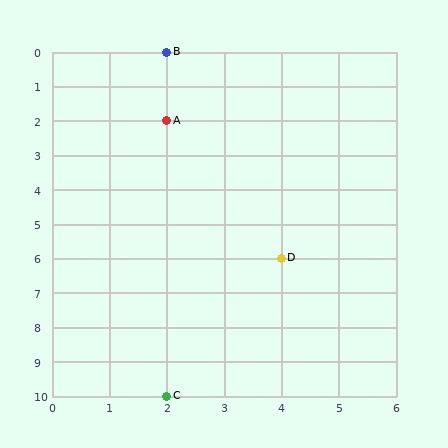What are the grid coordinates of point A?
Point A is at grid coordinates (2, 2).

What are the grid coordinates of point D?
Point D is at grid coordinates (4, 6).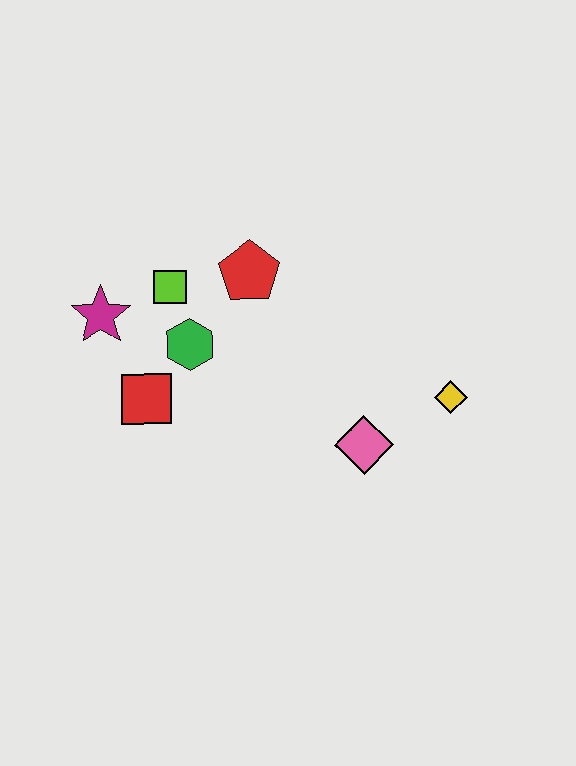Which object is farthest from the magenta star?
The yellow diamond is farthest from the magenta star.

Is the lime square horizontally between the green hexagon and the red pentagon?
No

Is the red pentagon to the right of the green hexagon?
Yes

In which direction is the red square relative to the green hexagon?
The red square is below the green hexagon.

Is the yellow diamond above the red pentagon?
No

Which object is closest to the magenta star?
The lime square is closest to the magenta star.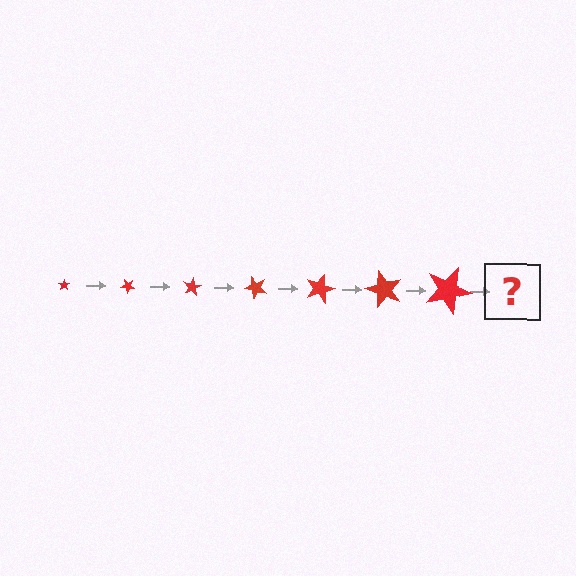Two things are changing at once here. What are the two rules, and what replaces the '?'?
The two rules are that the star grows larger each step and it rotates 40 degrees each step. The '?' should be a star, larger than the previous one and rotated 280 degrees from the start.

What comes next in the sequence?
The next element should be a star, larger than the previous one and rotated 280 degrees from the start.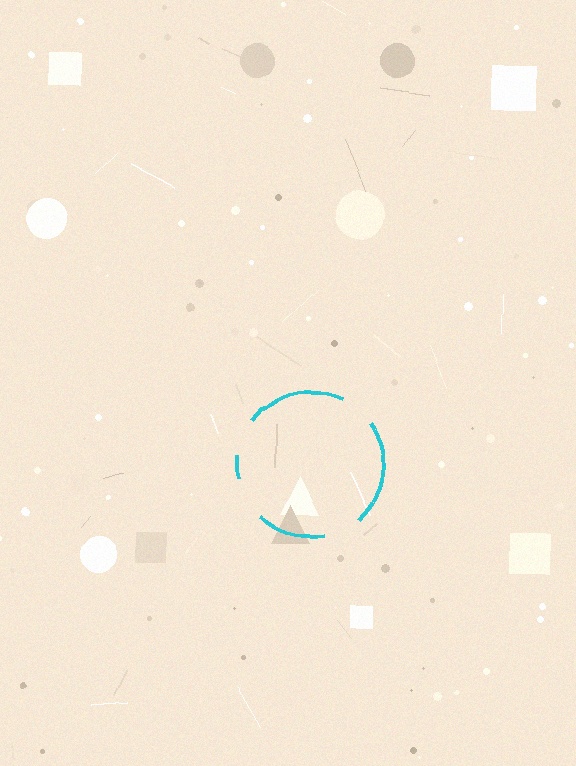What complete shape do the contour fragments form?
The contour fragments form a circle.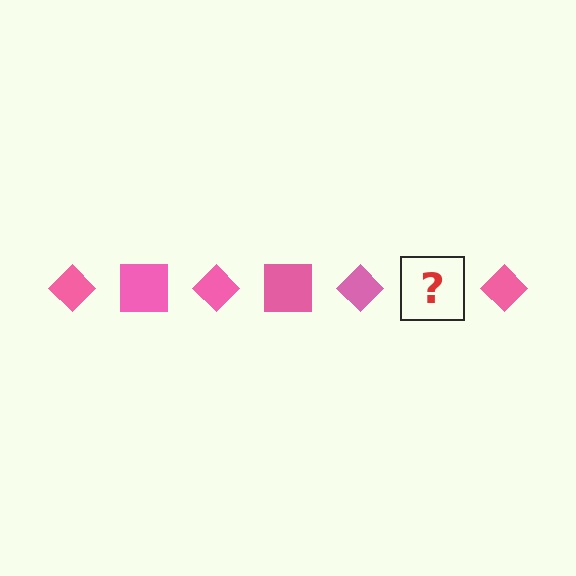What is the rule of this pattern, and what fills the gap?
The rule is that the pattern cycles through diamond, square shapes in pink. The gap should be filled with a pink square.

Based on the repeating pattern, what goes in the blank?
The blank should be a pink square.